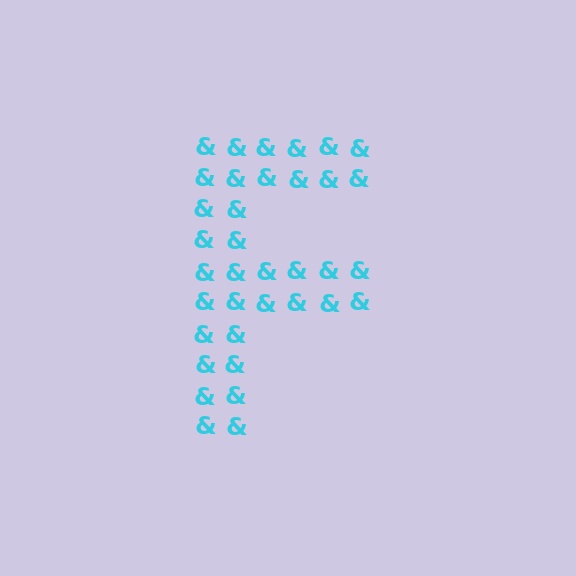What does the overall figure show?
The overall figure shows the letter F.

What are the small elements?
The small elements are ampersands.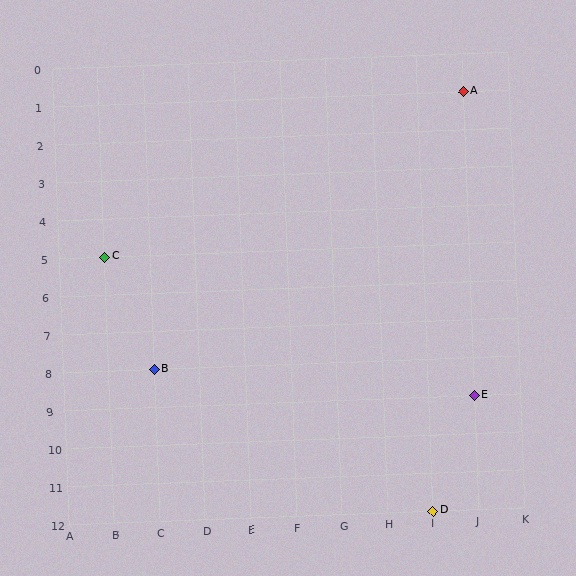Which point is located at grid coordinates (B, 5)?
Point C is at (B, 5).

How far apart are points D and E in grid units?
Points D and E are 1 column and 3 rows apart (about 3.2 grid units diagonally).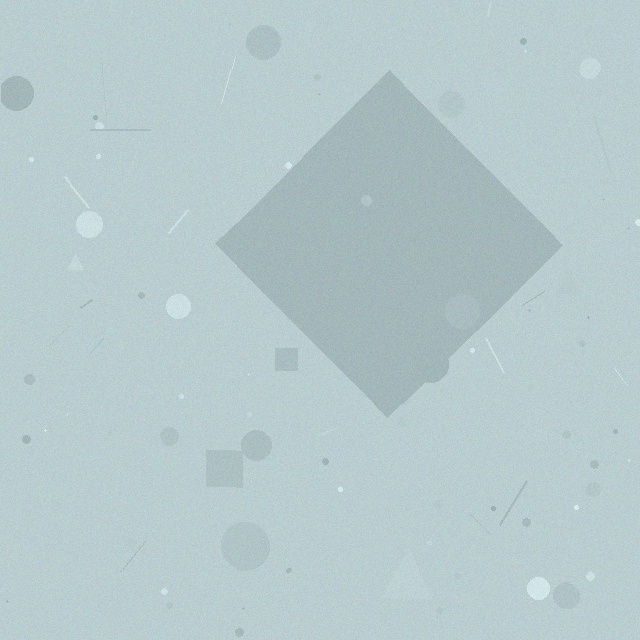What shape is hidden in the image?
A diamond is hidden in the image.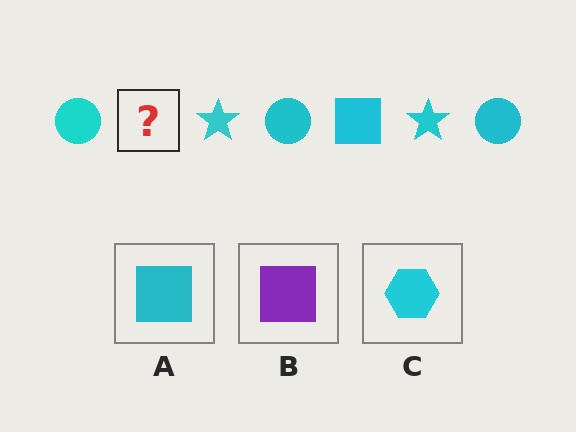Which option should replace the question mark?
Option A.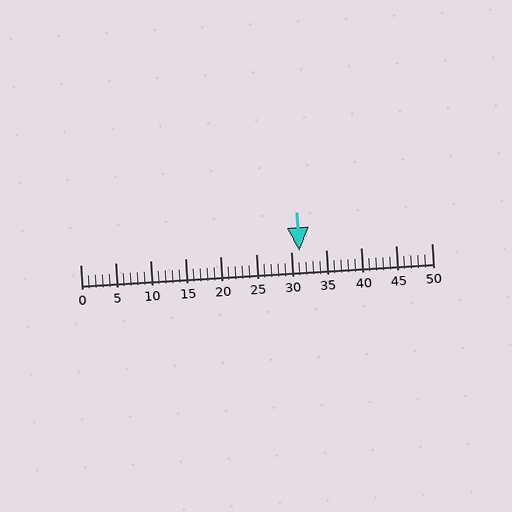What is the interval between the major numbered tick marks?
The major tick marks are spaced 5 units apart.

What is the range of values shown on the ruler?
The ruler shows values from 0 to 50.